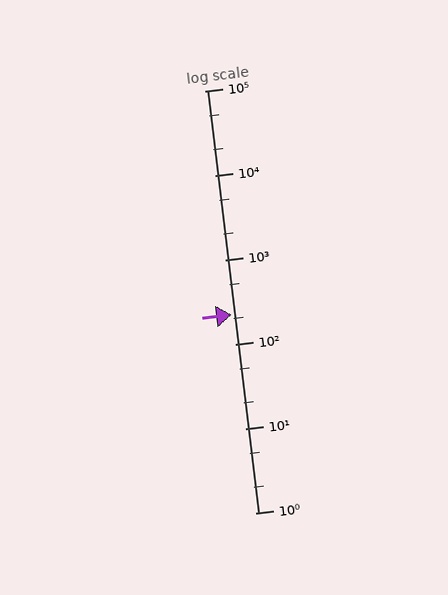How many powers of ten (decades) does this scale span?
The scale spans 5 decades, from 1 to 100000.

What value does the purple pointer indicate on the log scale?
The pointer indicates approximately 220.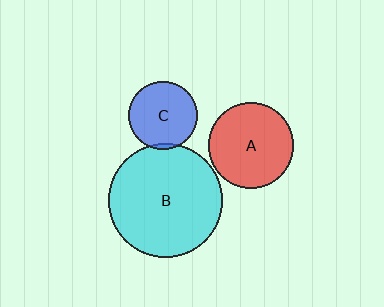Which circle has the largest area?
Circle B (cyan).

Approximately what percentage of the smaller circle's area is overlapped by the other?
Approximately 5%.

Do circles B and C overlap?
Yes.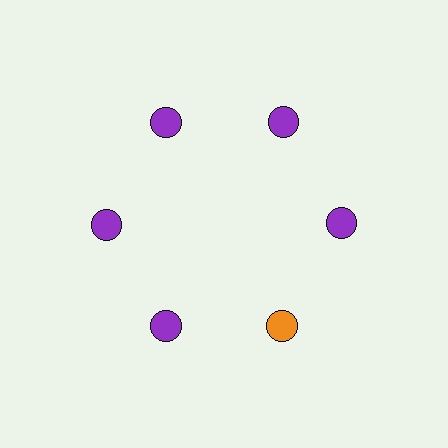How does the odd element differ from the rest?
It has a different color: orange instead of purple.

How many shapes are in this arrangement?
There are 6 shapes arranged in a ring pattern.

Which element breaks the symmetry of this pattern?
The orange circle at roughly the 5 o'clock position breaks the symmetry. All other shapes are purple circles.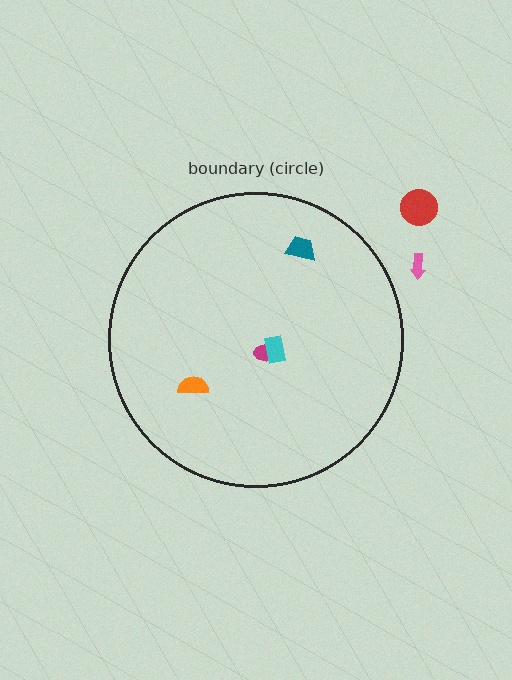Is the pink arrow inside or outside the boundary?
Outside.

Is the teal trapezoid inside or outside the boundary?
Inside.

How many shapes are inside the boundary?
4 inside, 2 outside.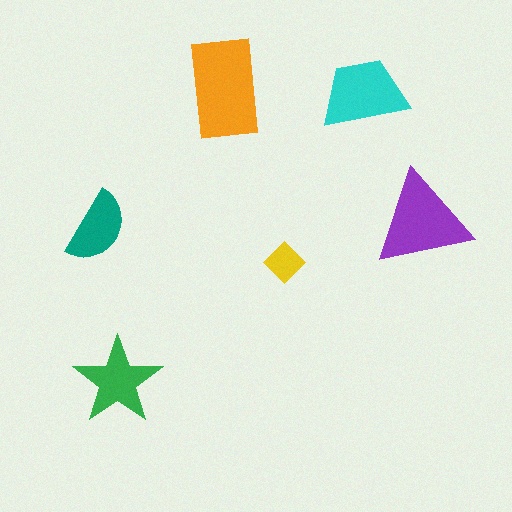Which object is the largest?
The orange rectangle.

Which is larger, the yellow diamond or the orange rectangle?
The orange rectangle.